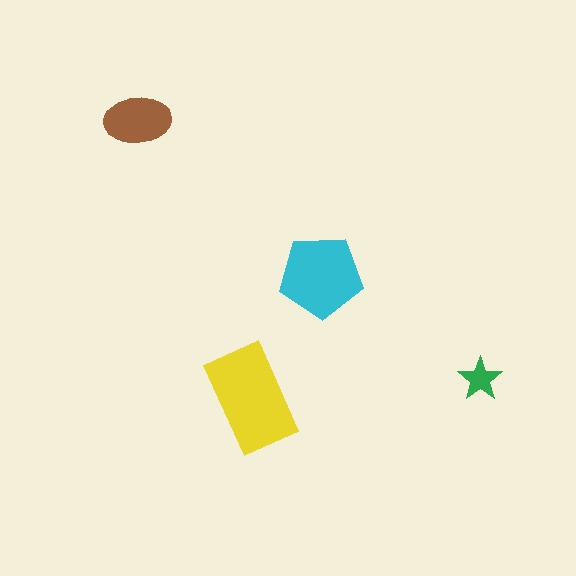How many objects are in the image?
There are 4 objects in the image.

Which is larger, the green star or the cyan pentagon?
The cyan pentagon.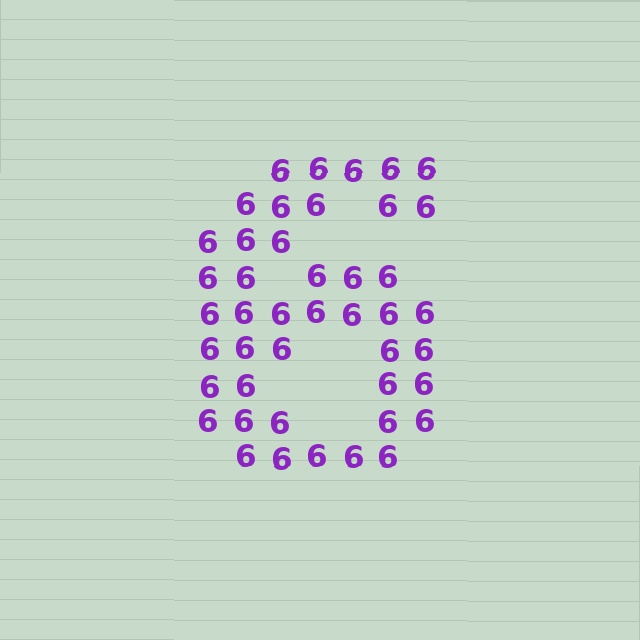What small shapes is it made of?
It is made of small digit 6's.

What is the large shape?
The large shape is the digit 6.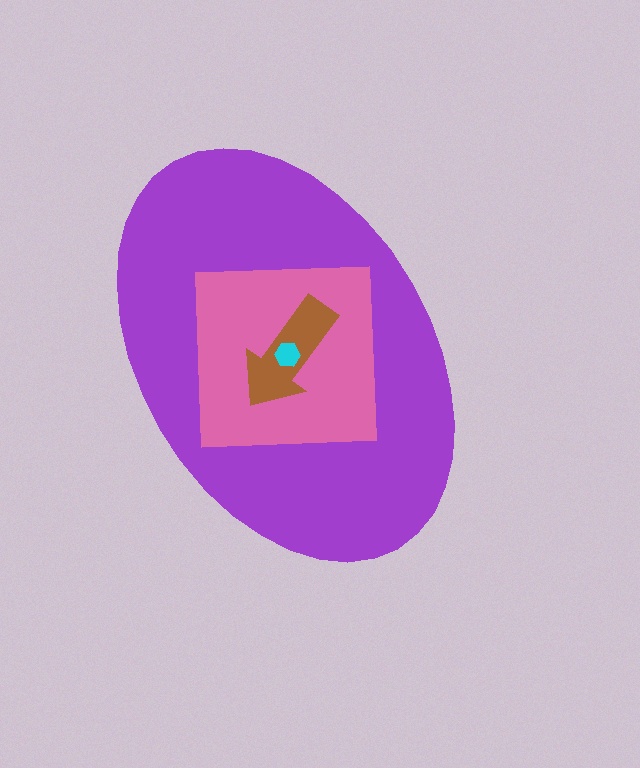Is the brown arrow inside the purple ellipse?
Yes.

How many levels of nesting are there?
4.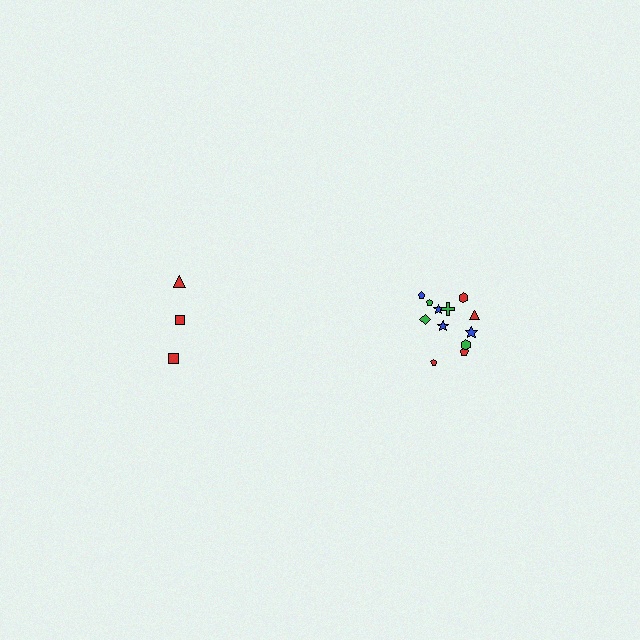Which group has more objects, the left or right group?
The right group.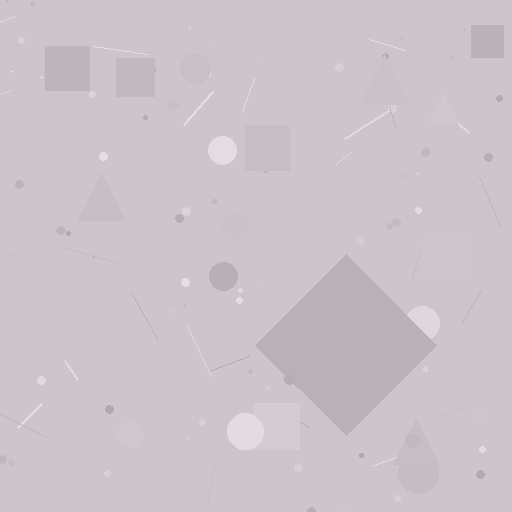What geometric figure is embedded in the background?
A diamond is embedded in the background.